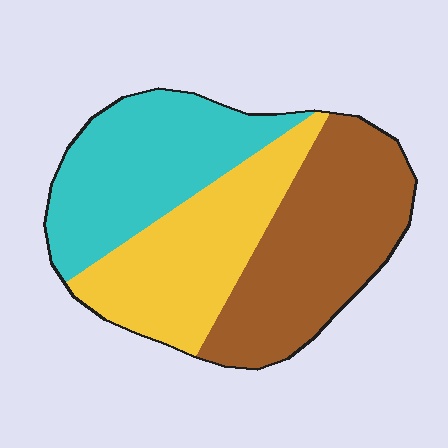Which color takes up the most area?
Brown, at roughly 35%.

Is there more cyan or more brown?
Brown.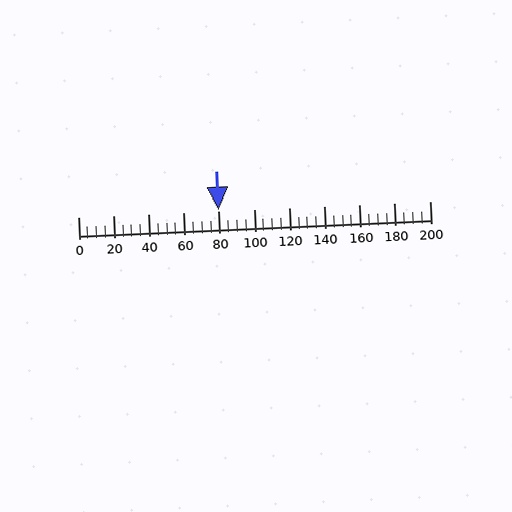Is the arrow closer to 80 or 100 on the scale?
The arrow is closer to 80.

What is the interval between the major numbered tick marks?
The major tick marks are spaced 20 units apart.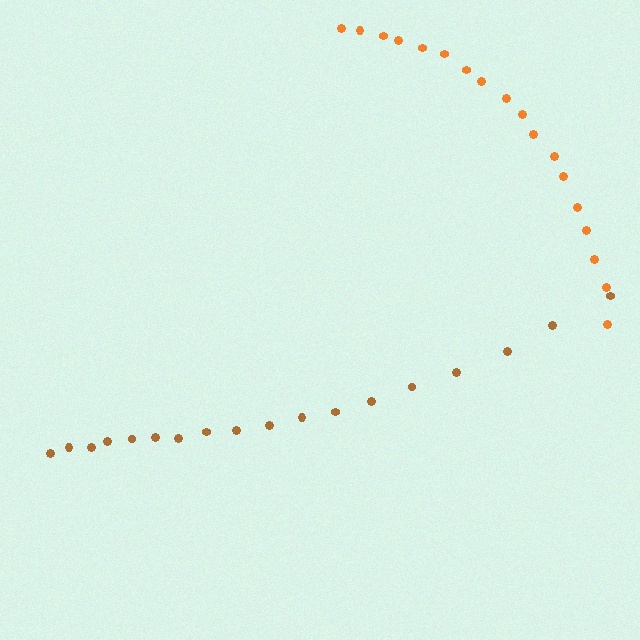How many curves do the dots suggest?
There are 2 distinct paths.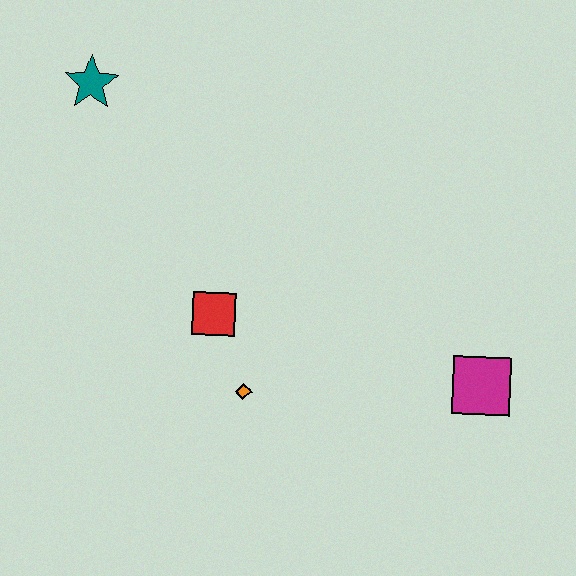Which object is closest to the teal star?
The red square is closest to the teal star.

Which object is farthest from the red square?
The magenta square is farthest from the red square.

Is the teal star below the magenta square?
No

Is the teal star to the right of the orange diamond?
No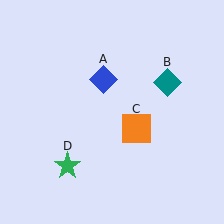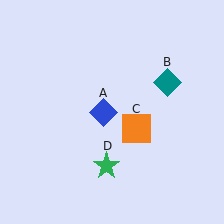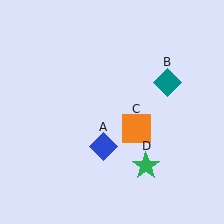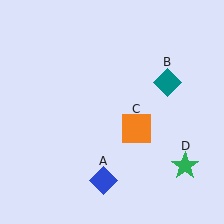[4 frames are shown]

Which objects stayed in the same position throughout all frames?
Teal diamond (object B) and orange square (object C) remained stationary.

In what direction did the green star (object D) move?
The green star (object D) moved right.